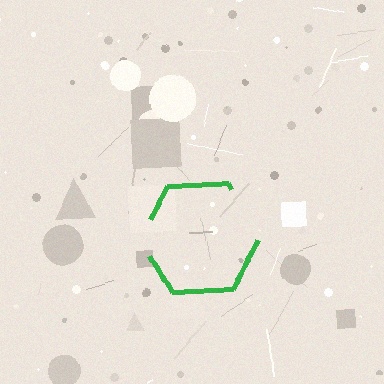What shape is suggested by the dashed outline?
The dashed outline suggests a hexagon.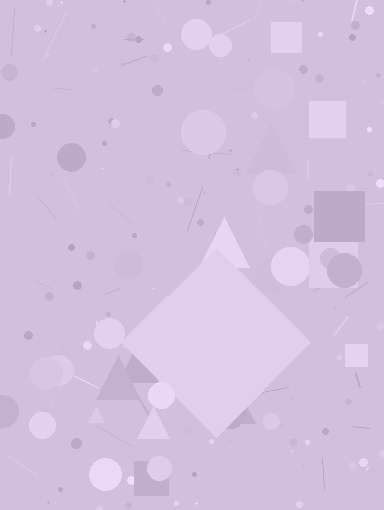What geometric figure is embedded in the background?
A diamond is embedded in the background.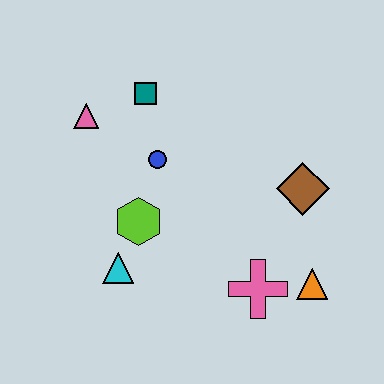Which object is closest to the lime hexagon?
The cyan triangle is closest to the lime hexagon.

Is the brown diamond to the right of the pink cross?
Yes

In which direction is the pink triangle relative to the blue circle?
The pink triangle is to the left of the blue circle.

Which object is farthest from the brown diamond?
The pink triangle is farthest from the brown diamond.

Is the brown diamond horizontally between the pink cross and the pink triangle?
No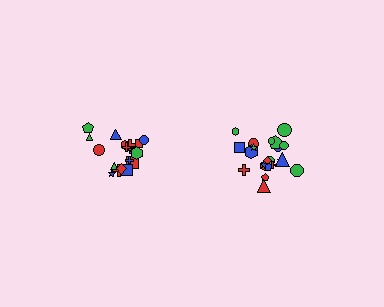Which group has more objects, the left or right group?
The right group.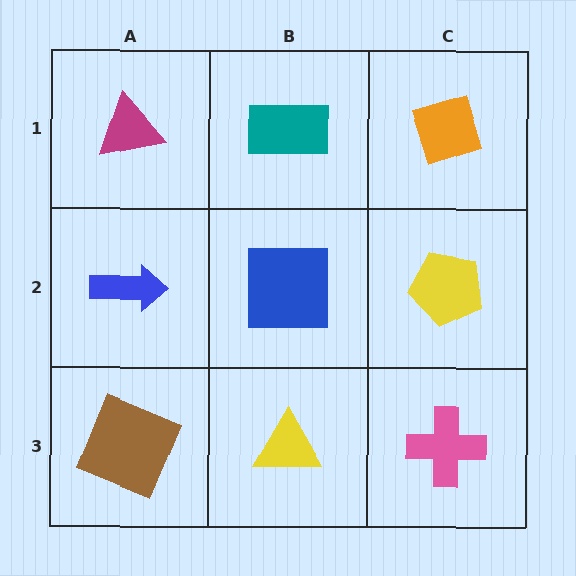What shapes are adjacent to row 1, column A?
A blue arrow (row 2, column A), a teal rectangle (row 1, column B).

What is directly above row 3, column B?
A blue square.